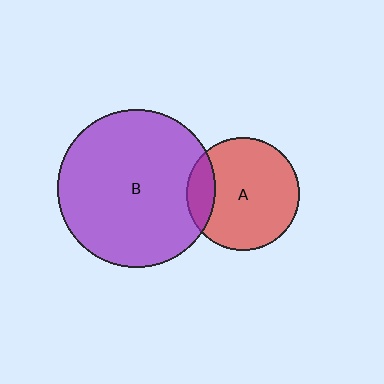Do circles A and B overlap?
Yes.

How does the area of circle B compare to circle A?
Approximately 2.0 times.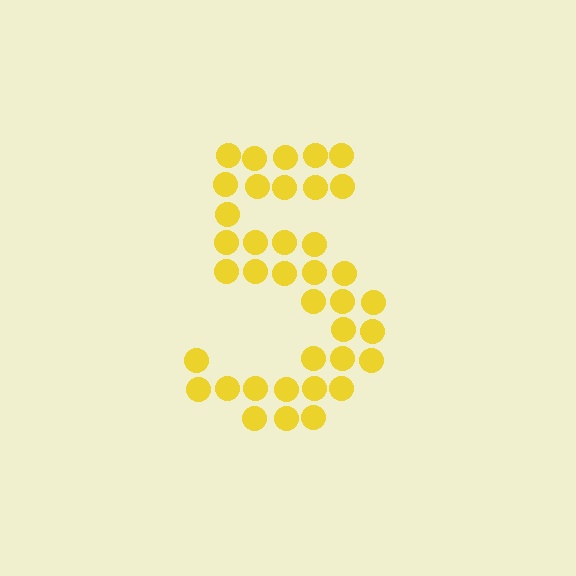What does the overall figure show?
The overall figure shows the digit 5.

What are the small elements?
The small elements are circles.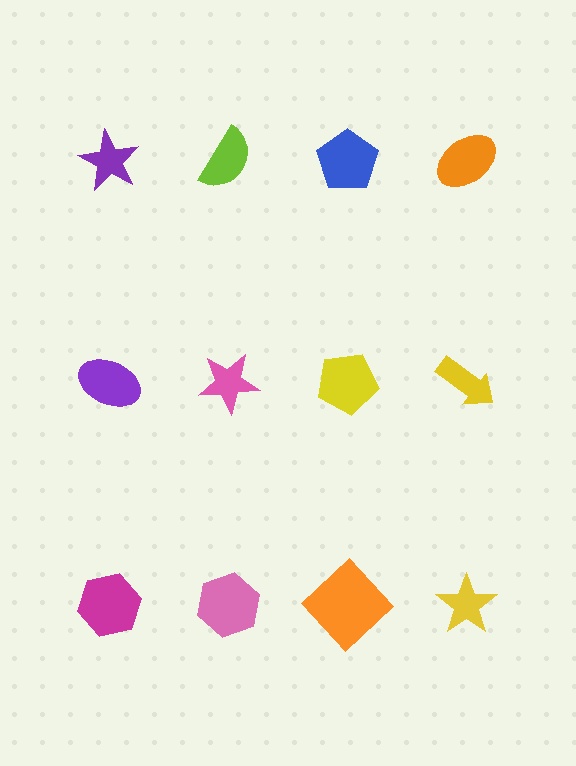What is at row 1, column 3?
A blue pentagon.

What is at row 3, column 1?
A magenta hexagon.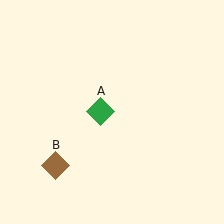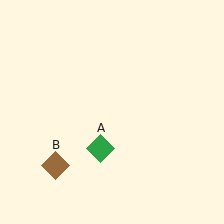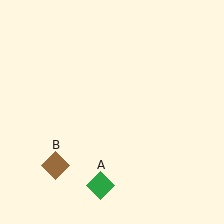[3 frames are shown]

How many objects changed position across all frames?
1 object changed position: green diamond (object A).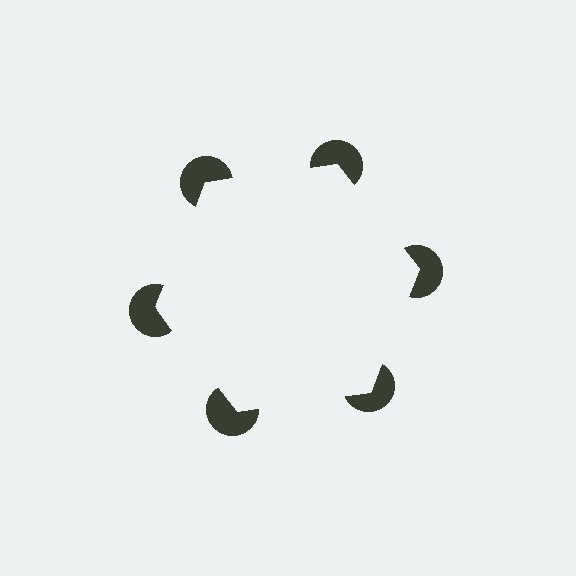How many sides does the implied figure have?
6 sides.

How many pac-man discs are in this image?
There are 6 — one at each vertex of the illusory hexagon.